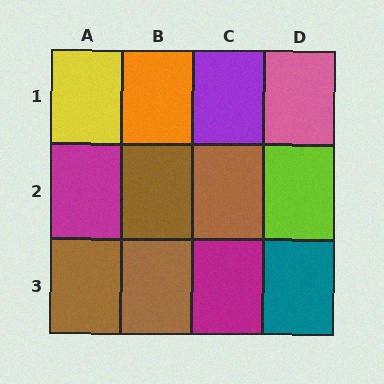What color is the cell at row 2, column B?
Brown.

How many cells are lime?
1 cell is lime.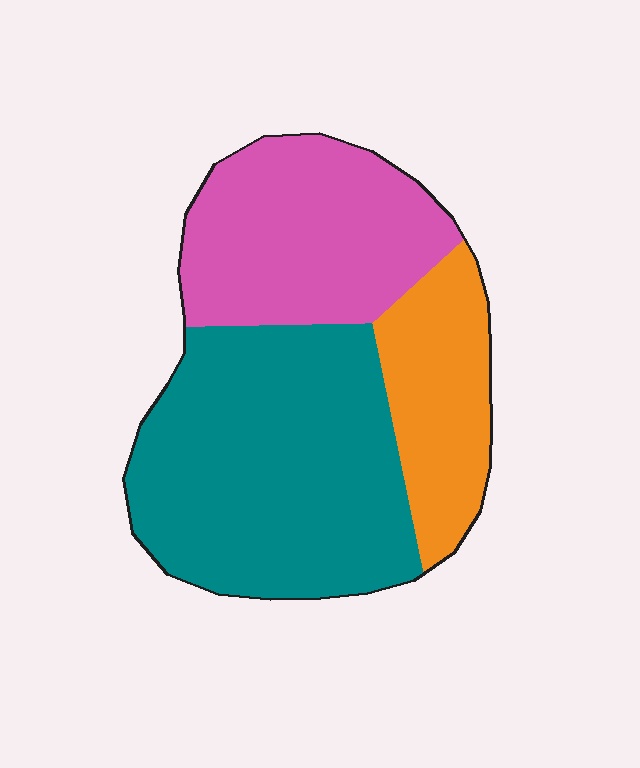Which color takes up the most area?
Teal, at roughly 50%.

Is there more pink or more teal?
Teal.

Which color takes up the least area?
Orange, at roughly 20%.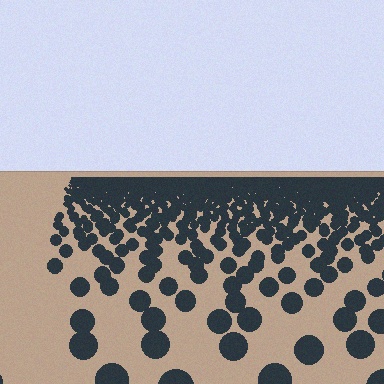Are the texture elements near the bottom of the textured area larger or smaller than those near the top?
Larger. Near the bottom, elements are closer to the viewer and appear at a bigger on-screen size.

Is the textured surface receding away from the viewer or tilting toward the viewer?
The surface is receding away from the viewer. Texture elements get smaller and denser toward the top.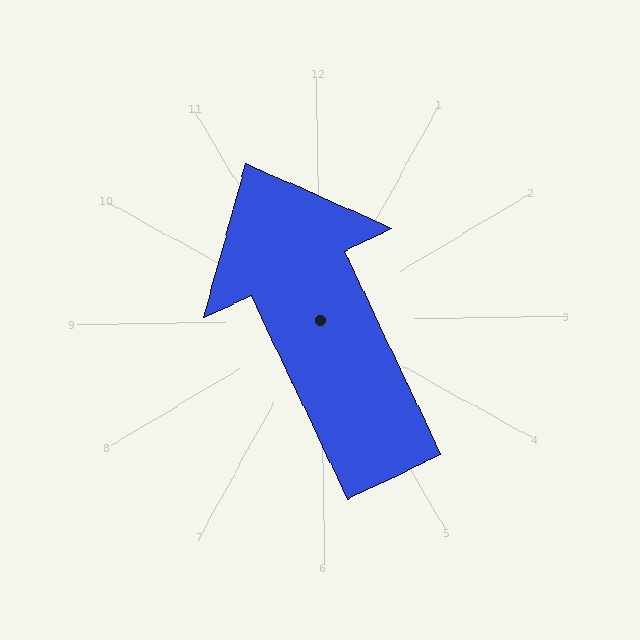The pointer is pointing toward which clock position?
Roughly 11 o'clock.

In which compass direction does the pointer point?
Northwest.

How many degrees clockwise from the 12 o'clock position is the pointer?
Approximately 336 degrees.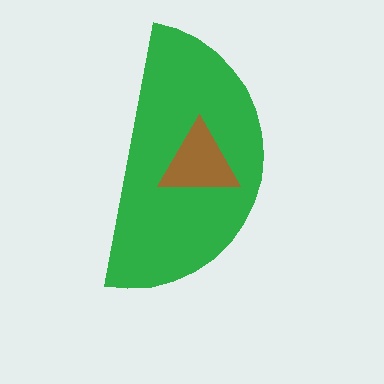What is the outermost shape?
The green semicircle.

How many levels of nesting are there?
2.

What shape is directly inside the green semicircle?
The brown triangle.